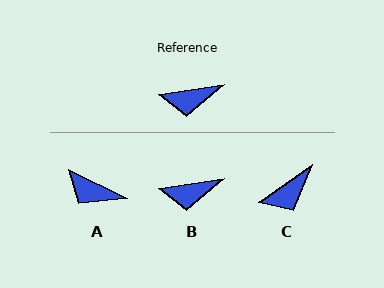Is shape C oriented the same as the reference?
No, it is off by about 27 degrees.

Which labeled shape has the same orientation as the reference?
B.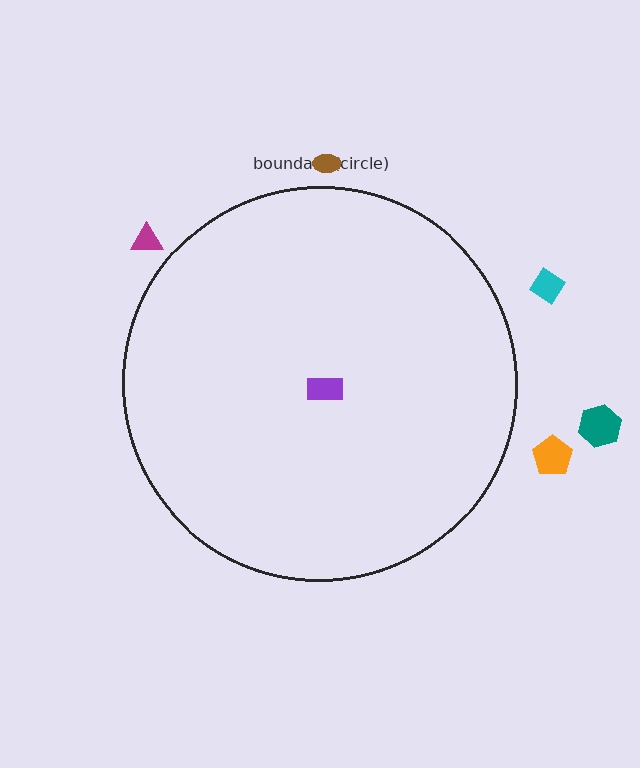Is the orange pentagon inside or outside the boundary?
Outside.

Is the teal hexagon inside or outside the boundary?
Outside.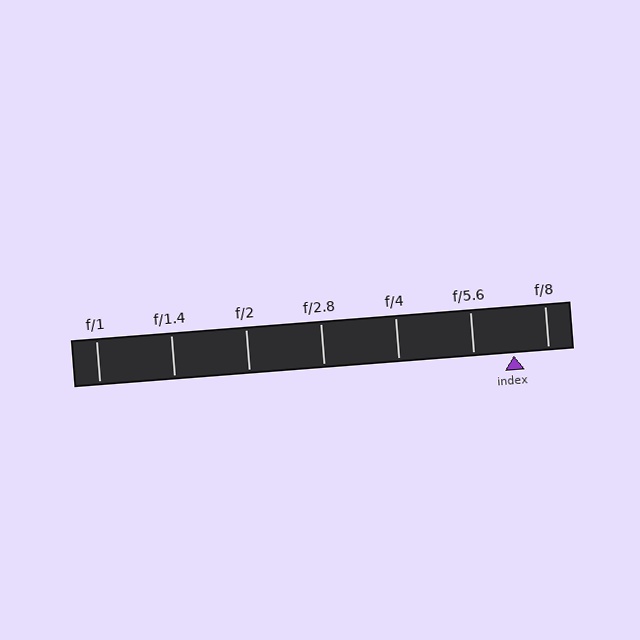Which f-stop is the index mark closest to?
The index mark is closest to f/8.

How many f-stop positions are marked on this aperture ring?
There are 7 f-stop positions marked.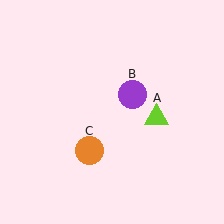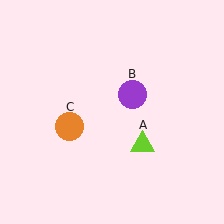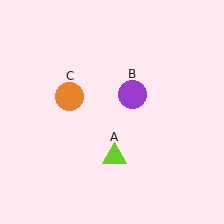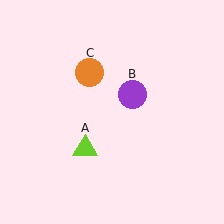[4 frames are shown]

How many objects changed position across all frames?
2 objects changed position: lime triangle (object A), orange circle (object C).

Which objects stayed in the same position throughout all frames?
Purple circle (object B) remained stationary.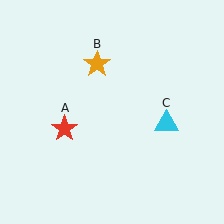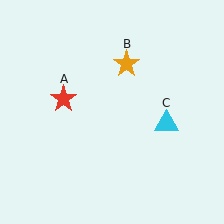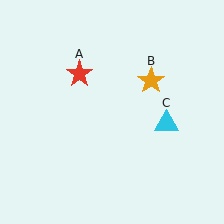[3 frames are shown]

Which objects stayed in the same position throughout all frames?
Cyan triangle (object C) remained stationary.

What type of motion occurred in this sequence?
The red star (object A), orange star (object B) rotated clockwise around the center of the scene.